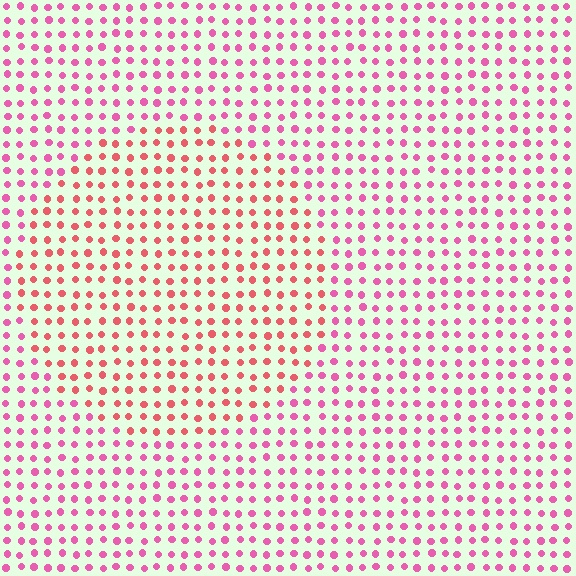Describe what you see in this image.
The image is filled with small pink elements in a uniform arrangement. A circle-shaped region is visible where the elements are tinted to a slightly different hue, forming a subtle color boundary.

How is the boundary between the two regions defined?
The boundary is defined purely by a slight shift in hue (about 31 degrees). Spacing, size, and orientation are identical on both sides.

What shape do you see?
I see a circle.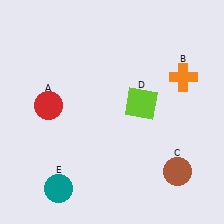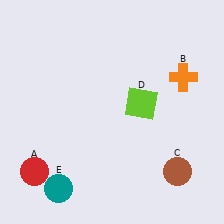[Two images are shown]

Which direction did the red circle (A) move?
The red circle (A) moved down.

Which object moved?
The red circle (A) moved down.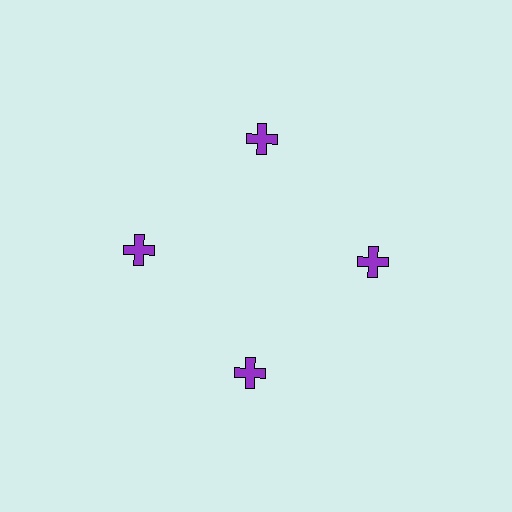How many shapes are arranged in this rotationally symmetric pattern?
There are 4 shapes, arranged in 4 groups of 1.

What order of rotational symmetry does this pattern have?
This pattern has 4-fold rotational symmetry.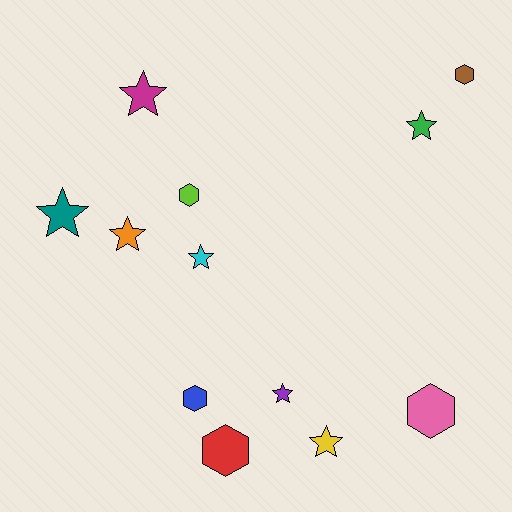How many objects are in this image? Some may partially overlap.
There are 12 objects.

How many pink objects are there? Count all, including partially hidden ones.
There is 1 pink object.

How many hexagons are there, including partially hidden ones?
There are 5 hexagons.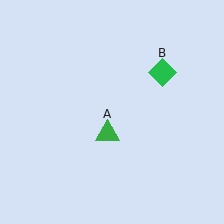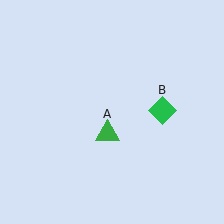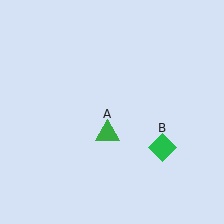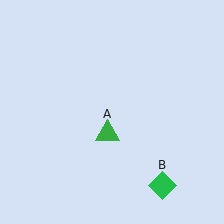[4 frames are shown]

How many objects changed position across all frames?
1 object changed position: green diamond (object B).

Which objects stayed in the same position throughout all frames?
Green triangle (object A) remained stationary.